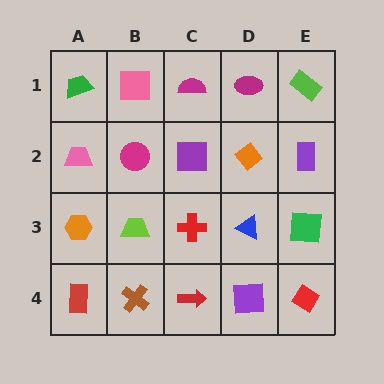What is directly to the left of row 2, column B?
A pink trapezoid.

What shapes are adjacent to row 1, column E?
A purple rectangle (row 2, column E), a magenta ellipse (row 1, column D).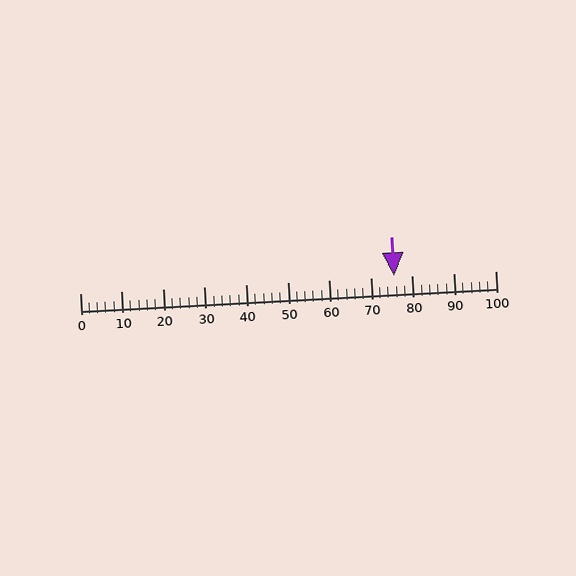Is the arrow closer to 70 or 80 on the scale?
The arrow is closer to 80.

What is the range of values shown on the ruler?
The ruler shows values from 0 to 100.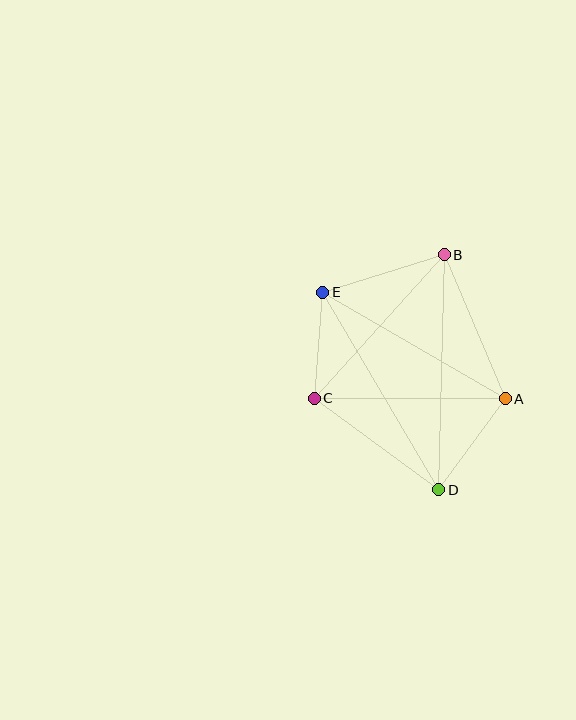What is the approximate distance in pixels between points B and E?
The distance between B and E is approximately 127 pixels.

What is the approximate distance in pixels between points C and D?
The distance between C and D is approximately 154 pixels.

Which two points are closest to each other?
Points C and E are closest to each other.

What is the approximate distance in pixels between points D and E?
The distance between D and E is approximately 229 pixels.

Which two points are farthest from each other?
Points B and D are farthest from each other.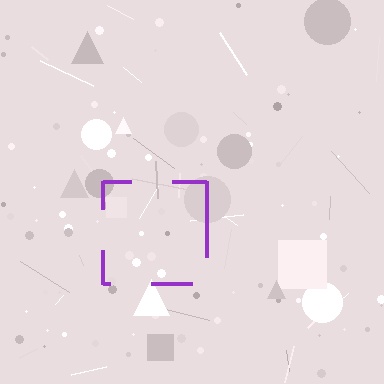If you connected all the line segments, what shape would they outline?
They would outline a square.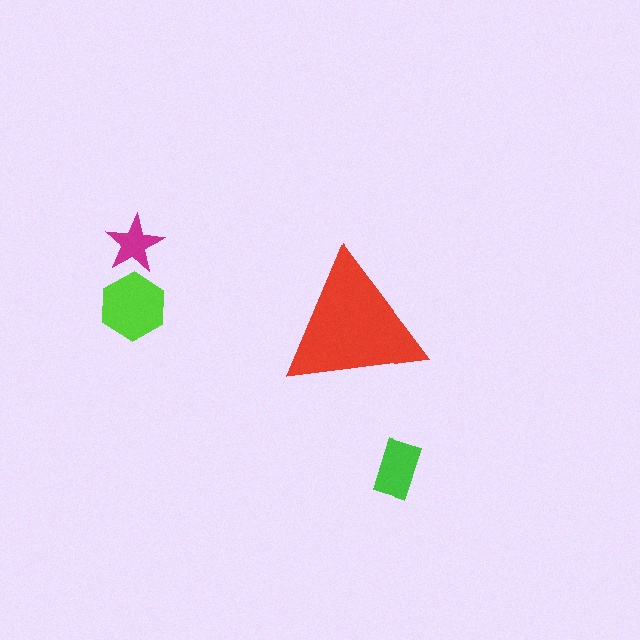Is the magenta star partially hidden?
No, the magenta star is fully visible.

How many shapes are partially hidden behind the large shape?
0 shapes are partially hidden.